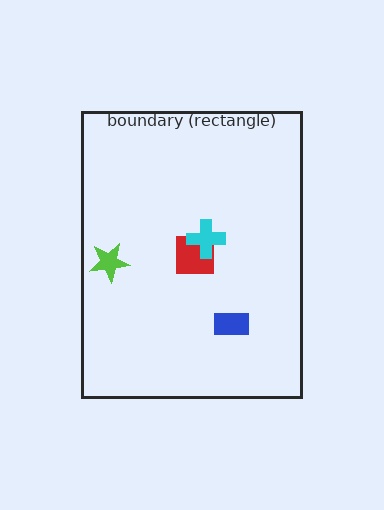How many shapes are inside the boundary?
4 inside, 0 outside.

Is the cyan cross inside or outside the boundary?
Inside.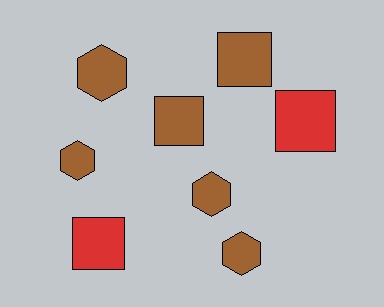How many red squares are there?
There are 2 red squares.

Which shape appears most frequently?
Square, with 4 objects.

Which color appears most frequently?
Brown, with 6 objects.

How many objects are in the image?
There are 8 objects.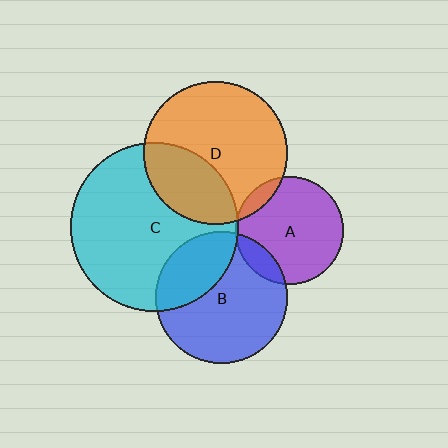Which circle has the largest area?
Circle C (cyan).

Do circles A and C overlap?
Yes.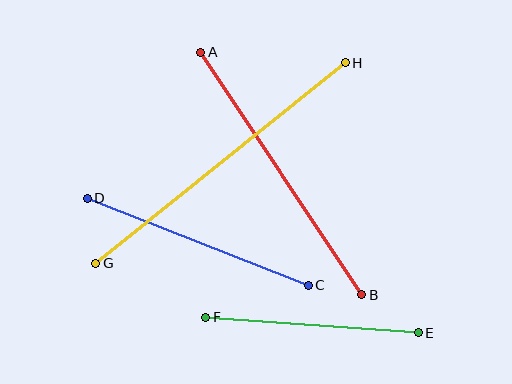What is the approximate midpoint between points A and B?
The midpoint is at approximately (281, 174) pixels.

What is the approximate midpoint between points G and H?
The midpoint is at approximately (221, 163) pixels.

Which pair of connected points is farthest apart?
Points G and H are farthest apart.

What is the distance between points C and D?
The distance is approximately 237 pixels.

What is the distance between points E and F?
The distance is approximately 213 pixels.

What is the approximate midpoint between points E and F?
The midpoint is at approximately (312, 325) pixels.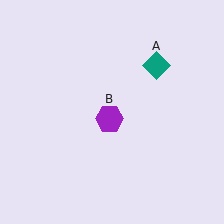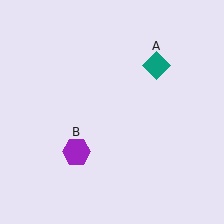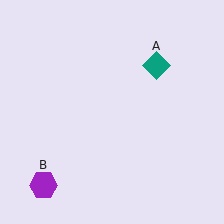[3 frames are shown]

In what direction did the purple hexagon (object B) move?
The purple hexagon (object B) moved down and to the left.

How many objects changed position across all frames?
1 object changed position: purple hexagon (object B).